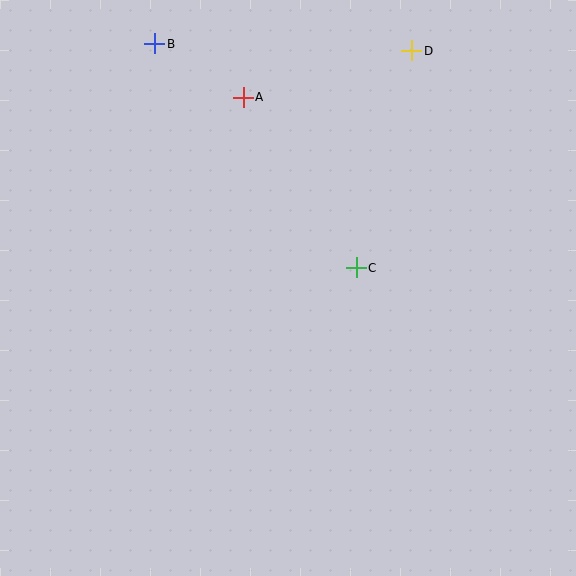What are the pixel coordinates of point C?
Point C is at (356, 268).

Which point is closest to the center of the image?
Point C at (356, 268) is closest to the center.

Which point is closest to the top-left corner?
Point B is closest to the top-left corner.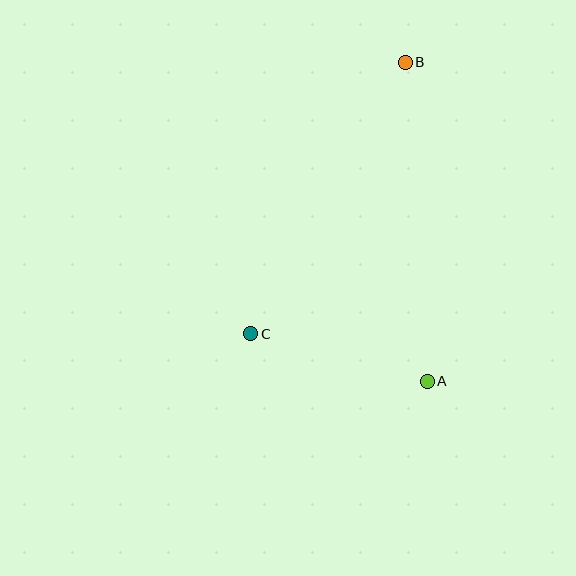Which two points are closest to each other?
Points A and C are closest to each other.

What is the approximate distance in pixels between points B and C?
The distance between B and C is approximately 313 pixels.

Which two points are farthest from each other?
Points A and B are farthest from each other.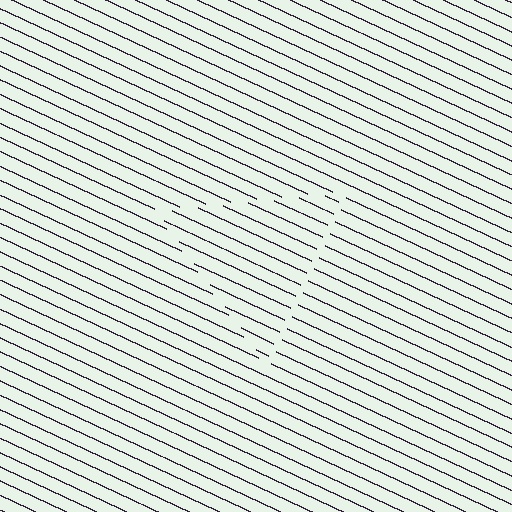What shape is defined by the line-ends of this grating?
An illusory triangle. The interior of the shape contains the same grating, shifted by half a period — the contour is defined by the phase discontinuity where line-ends from the inner and outer gratings abut.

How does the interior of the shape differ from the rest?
The interior of the shape contains the same grating, shifted by half a period — the contour is defined by the phase discontinuity where line-ends from the inner and outer gratings abut.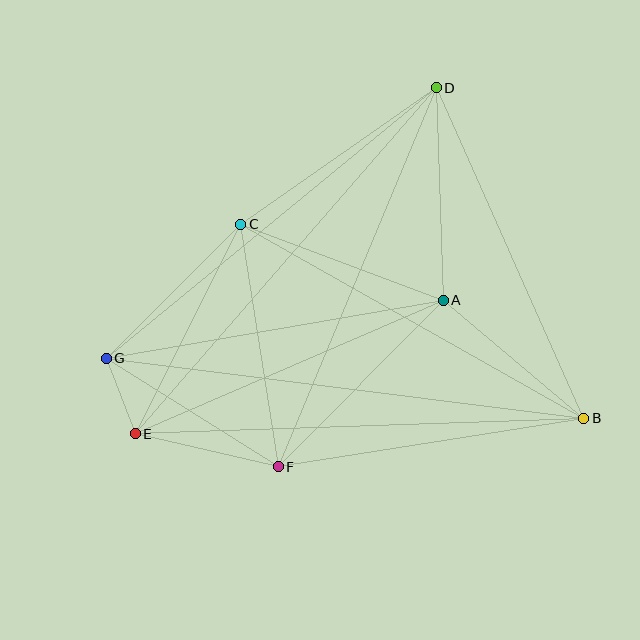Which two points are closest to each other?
Points E and G are closest to each other.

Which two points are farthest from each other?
Points B and G are farthest from each other.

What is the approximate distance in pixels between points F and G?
The distance between F and G is approximately 204 pixels.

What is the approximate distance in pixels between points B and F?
The distance between B and F is approximately 310 pixels.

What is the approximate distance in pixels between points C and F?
The distance between C and F is approximately 246 pixels.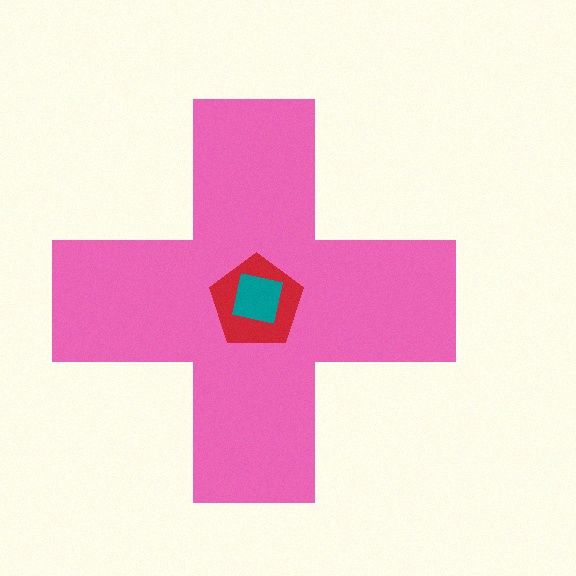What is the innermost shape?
The teal square.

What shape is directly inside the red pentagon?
The teal square.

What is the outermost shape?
The pink cross.